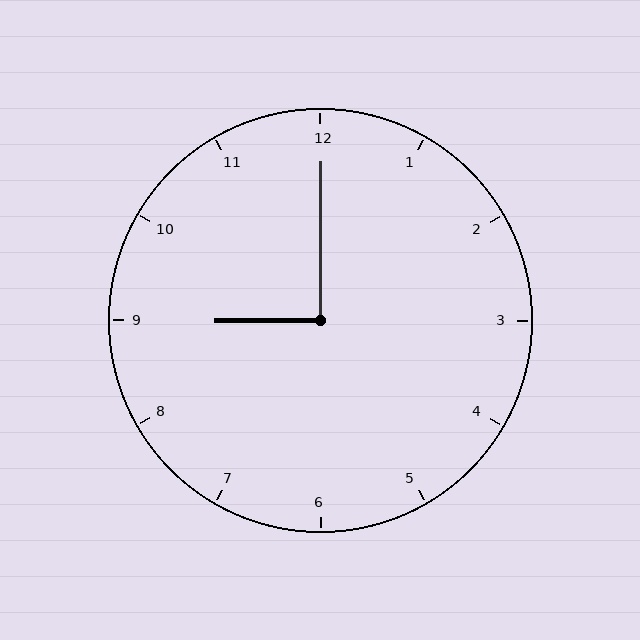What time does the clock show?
9:00.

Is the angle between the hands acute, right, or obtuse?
It is right.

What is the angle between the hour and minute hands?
Approximately 90 degrees.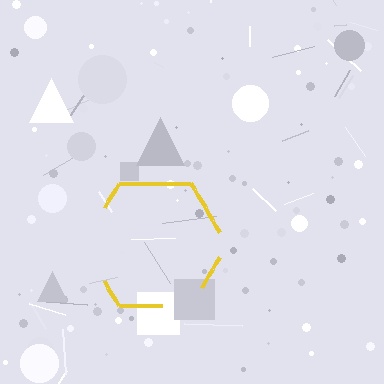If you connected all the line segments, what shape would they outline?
They would outline a hexagon.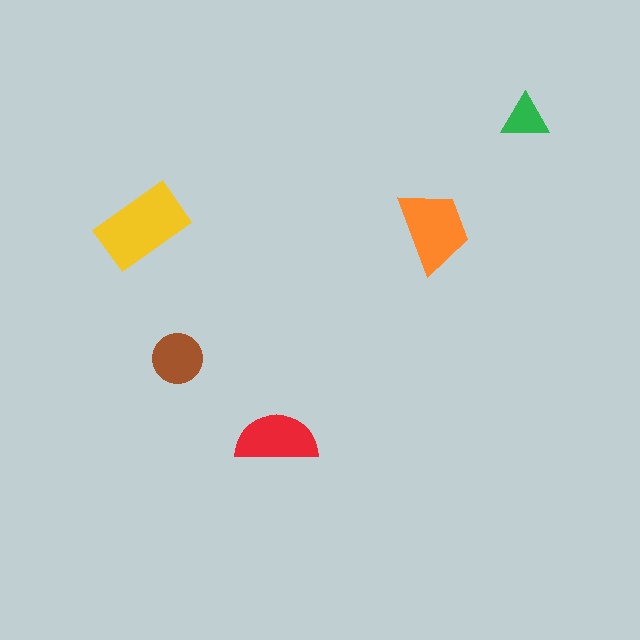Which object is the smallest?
The green triangle.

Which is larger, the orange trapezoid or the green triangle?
The orange trapezoid.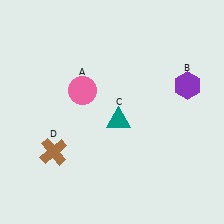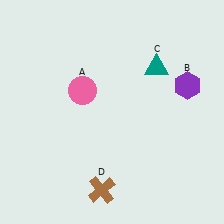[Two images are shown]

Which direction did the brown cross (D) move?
The brown cross (D) moved right.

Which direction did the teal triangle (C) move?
The teal triangle (C) moved up.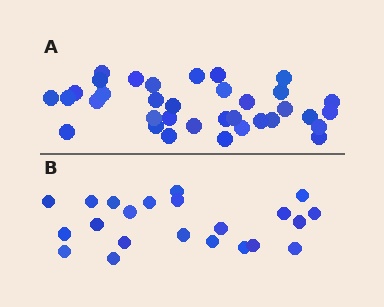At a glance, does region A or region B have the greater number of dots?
Region A (the top region) has more dots.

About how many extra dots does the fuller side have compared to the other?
Region A has approximately 15 more dots than region B.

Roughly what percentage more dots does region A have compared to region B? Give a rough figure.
About 60% more.